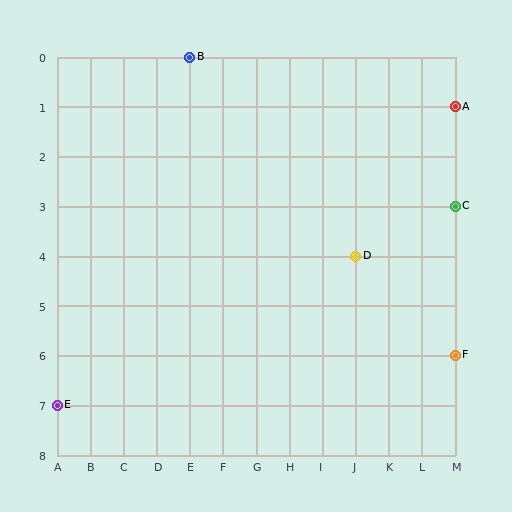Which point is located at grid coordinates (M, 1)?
Point A is at (M, 1).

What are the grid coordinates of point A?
Point A is at grid coordinates (M, 1).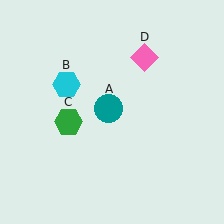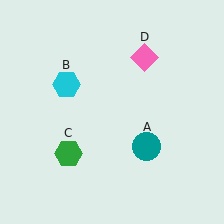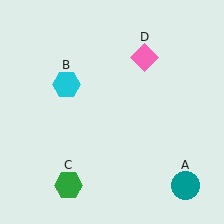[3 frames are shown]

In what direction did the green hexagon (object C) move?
The green hexagon (object C) moved down.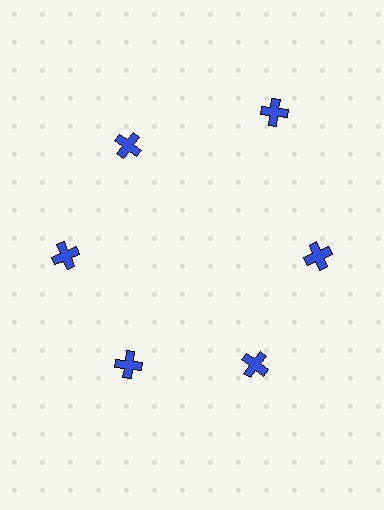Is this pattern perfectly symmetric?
No. The 6 blue crosses are arranged in a ring, but one element near the 1 o'clock position is pushed outward from the center, breaking the 6-fold rotational symmetry.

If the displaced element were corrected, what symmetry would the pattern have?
It would have 6-fold rotational symmetry — the pattern would map onto itself every 60 degrees.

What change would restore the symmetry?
The symmetry would be restored by moving it inward, back onto the ring so that all 6 crosses sit at equal angles and equal distance from the center.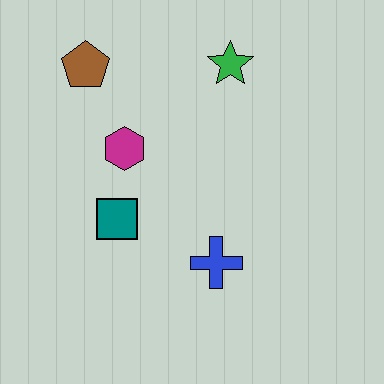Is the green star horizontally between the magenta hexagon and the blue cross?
No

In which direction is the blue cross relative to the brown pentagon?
The blue cross is below the brown pentagon.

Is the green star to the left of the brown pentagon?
No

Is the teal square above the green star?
No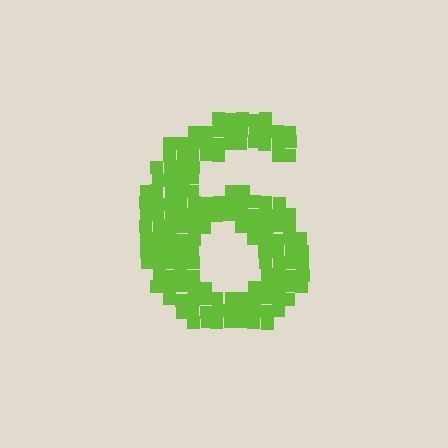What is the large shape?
The large shape is the digit 6.